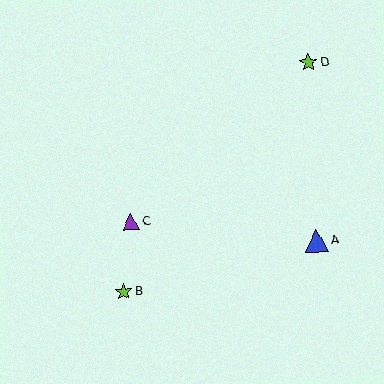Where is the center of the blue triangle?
The center of the blue triangle is at (316, 240).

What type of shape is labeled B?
Shape B is a lime star.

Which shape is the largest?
The blue triangle (labeled A) is the largest.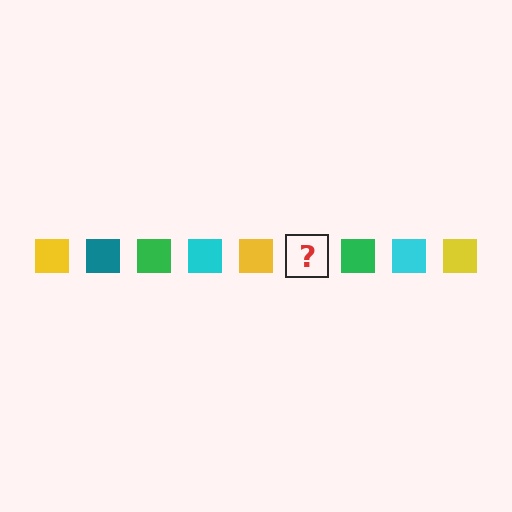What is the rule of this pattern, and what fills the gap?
The rule is that the pattern cycles through yellow, teal, green, cyan squares. The gap should be filled with a teal square.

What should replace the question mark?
The question mark should be replaced with a teal square.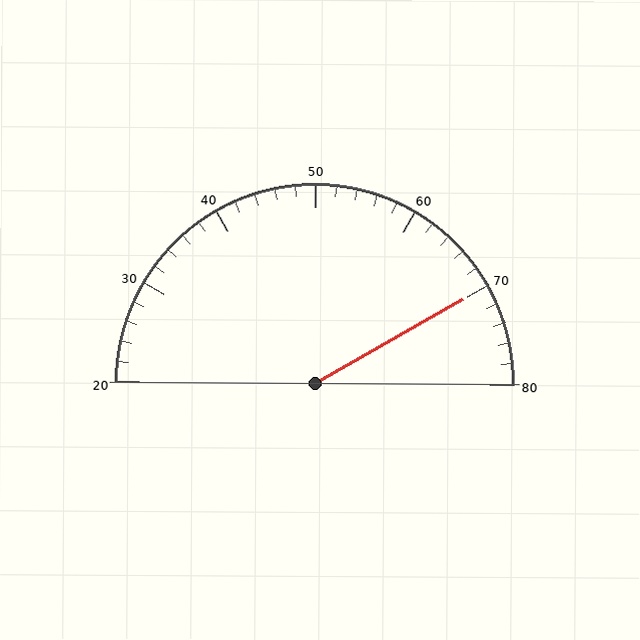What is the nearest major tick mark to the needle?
The nearest major tick mark is 70.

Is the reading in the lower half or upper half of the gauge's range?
The reading is in the upper half of the range (20 to 80).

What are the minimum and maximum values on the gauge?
The gauge ranges from 20 to 80.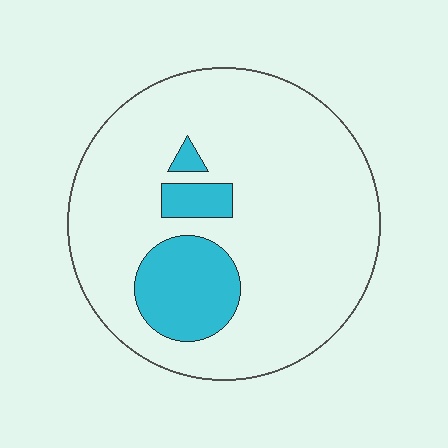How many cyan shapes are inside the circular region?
3.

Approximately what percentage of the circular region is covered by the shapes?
Approximately 15%.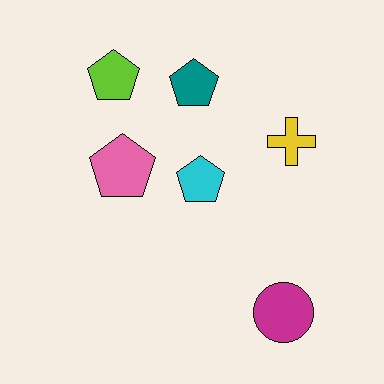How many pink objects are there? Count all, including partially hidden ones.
There is 1 pink object.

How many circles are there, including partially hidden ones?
There is 1 circle.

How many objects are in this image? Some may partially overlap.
There are 6 objects.